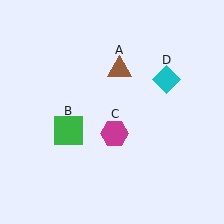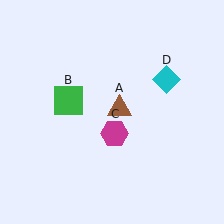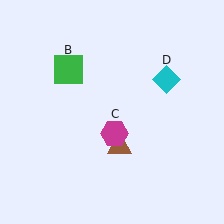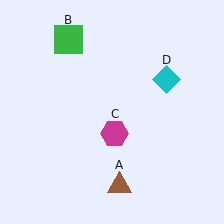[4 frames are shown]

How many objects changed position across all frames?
2 objects changed position: brown triangle (object A), green square (object B).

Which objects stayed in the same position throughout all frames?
Magenta hexagon (object C) and cyan diamond (object D) remained stationary.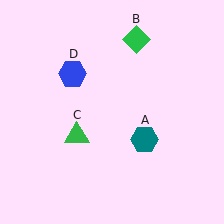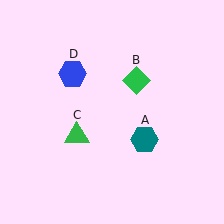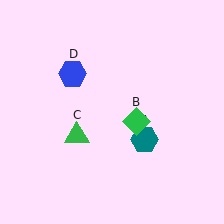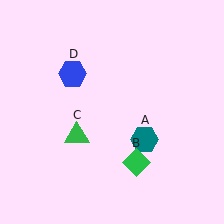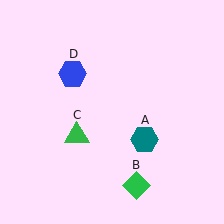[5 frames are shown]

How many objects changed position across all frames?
1 object changed position: green diamond (object B).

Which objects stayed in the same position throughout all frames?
Teal hexagon (object A) and green triangle (object C) and blue hexagon (object D) remained stationary.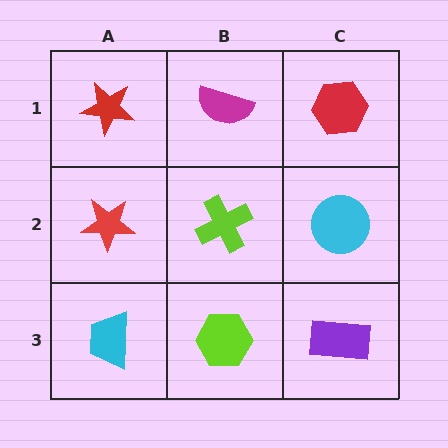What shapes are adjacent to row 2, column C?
A red hexagon (row 1, column C), a purple rectangle (row 3, column C), a lime cross (row 2, column B).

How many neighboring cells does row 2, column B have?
4.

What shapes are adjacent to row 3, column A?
A red star (row 2, column A), a lime hexagon (row 3, column B).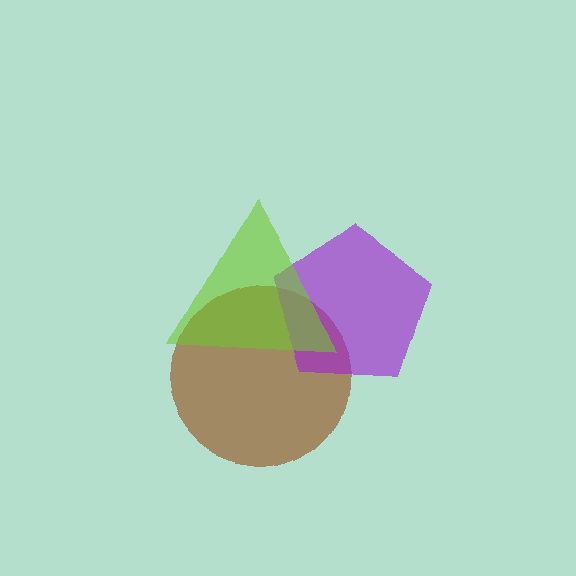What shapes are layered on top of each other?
The layered shapes are: a brown circle, a purple pentagon, a lime triangle.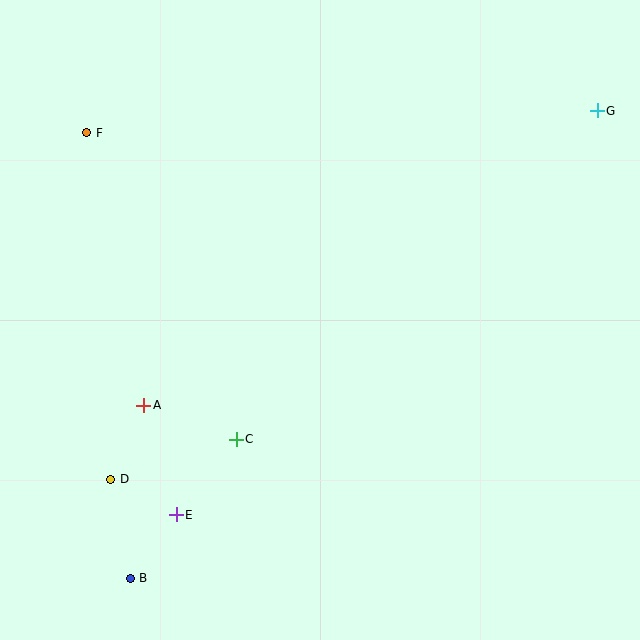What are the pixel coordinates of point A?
Point A is at (144, 405).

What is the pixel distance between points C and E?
The distance between C and E is 96 pixels.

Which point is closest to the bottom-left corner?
Point B is closest to the bottom-left corner.